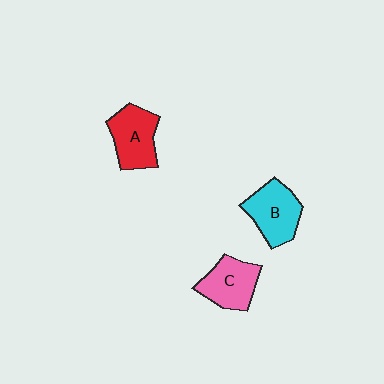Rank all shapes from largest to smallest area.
From largest to smallest: B (cyan), A (red), C (pink).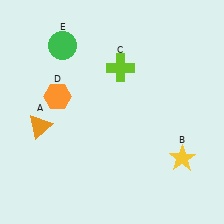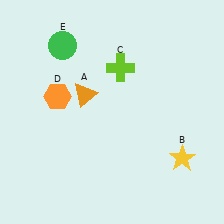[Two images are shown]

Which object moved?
The orange triangle (A) moved right.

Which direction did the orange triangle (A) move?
The orange triangle (A) moved right.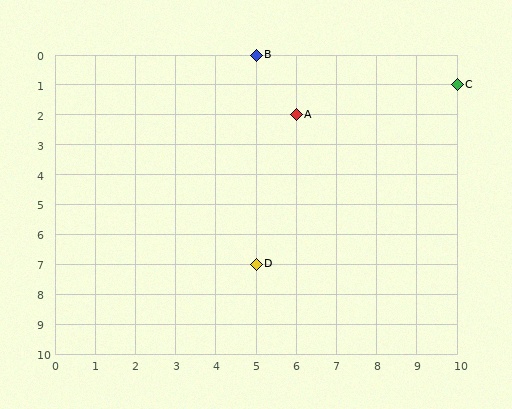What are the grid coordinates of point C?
Point C is at grid coordinates (10, 1).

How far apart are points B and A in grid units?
Points B and A are 1 column and 2 rows apart (about 2.2 grid units diagonally).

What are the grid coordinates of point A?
Point A is at grid coordinates (6, 2).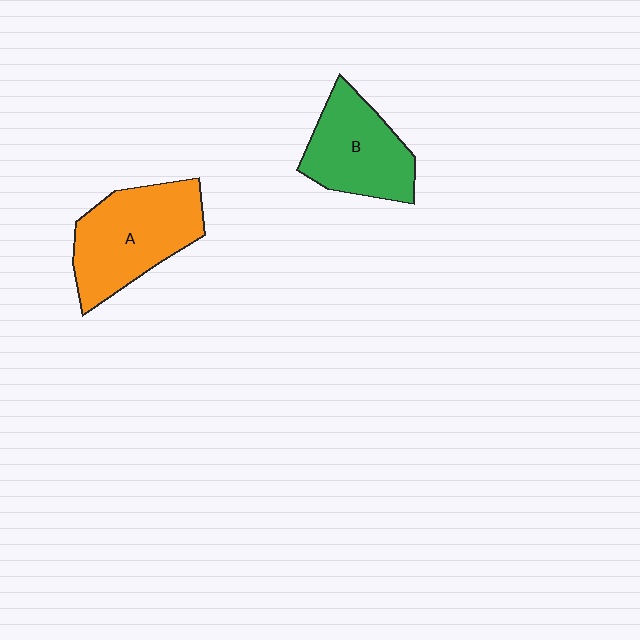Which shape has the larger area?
Shape A (orange).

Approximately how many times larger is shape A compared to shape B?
Approximately 1.2 times.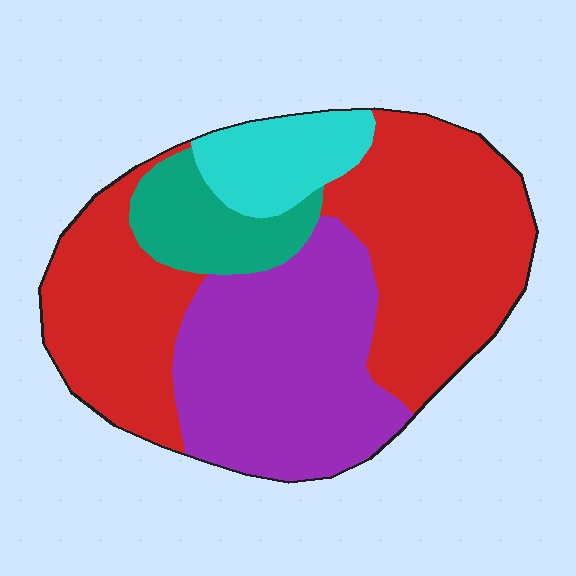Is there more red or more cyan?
Red.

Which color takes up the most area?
Red, at roughly 50%.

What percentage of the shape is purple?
Purple takes up about one third (1/3) of the shape.